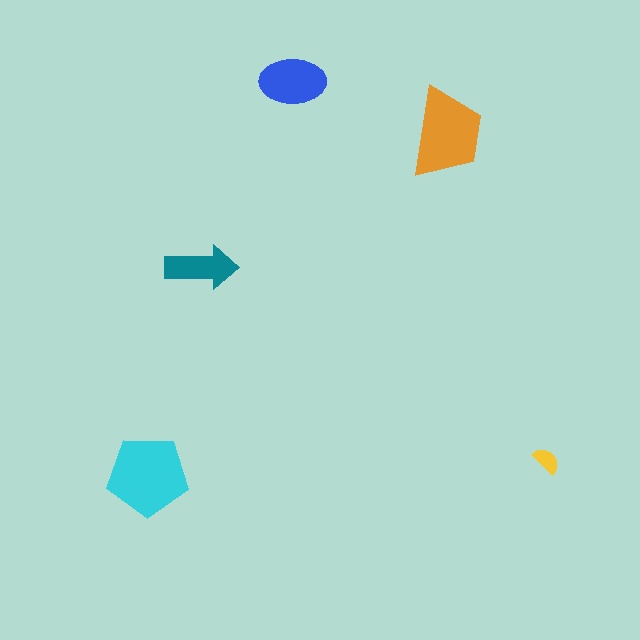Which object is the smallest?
The yellow semicircle.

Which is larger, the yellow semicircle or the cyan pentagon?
The cyan pentagon.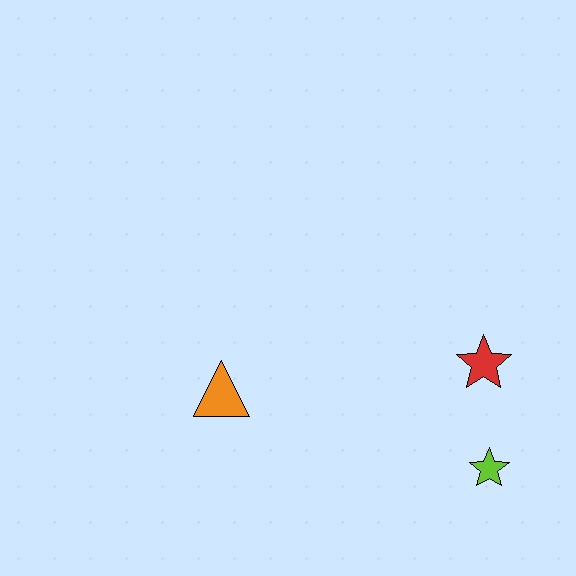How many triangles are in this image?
There is 1 triangle.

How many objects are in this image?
There are 3 objects.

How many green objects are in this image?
There are no green objects.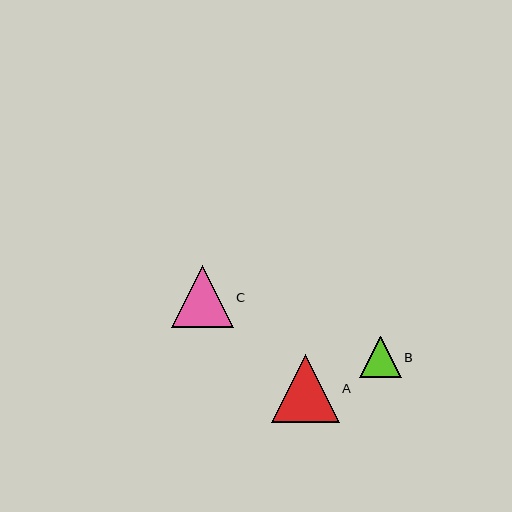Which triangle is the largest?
Triangle A is the largest with a size of approximately 68 pixels.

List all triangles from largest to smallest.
From largest to smallest: A, C, B.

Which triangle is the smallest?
Triangle B is the smallest with a size of approximately 41 pixels.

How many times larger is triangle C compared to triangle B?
Triangle C is approximately 1.5 times the size of triangle B.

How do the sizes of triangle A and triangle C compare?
Triangle A and triangle C are approximately the same size.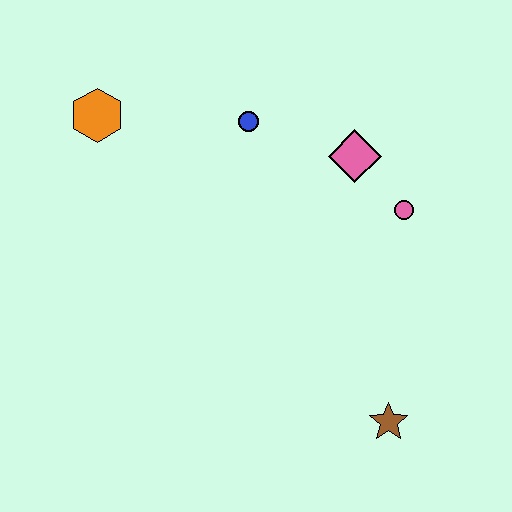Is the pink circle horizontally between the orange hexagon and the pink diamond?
No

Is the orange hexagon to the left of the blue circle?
Yes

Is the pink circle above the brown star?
Yes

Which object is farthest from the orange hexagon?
The brown star is farthest from the orange hexagon.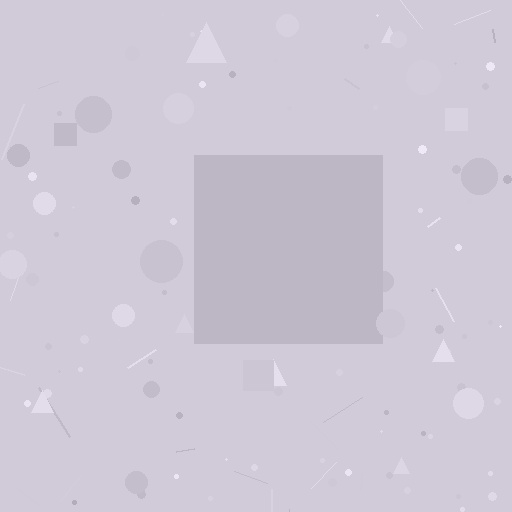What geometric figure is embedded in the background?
A square is embedded in the background.